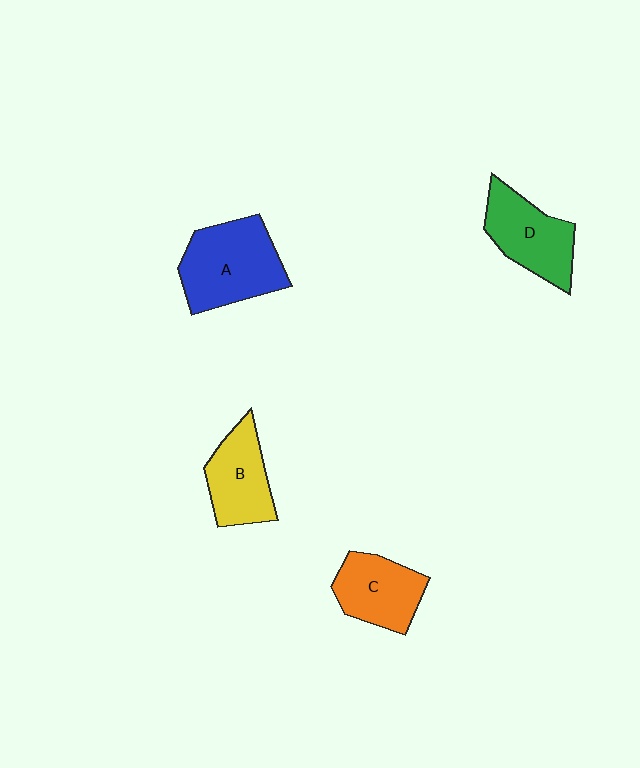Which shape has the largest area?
Shape A (blue).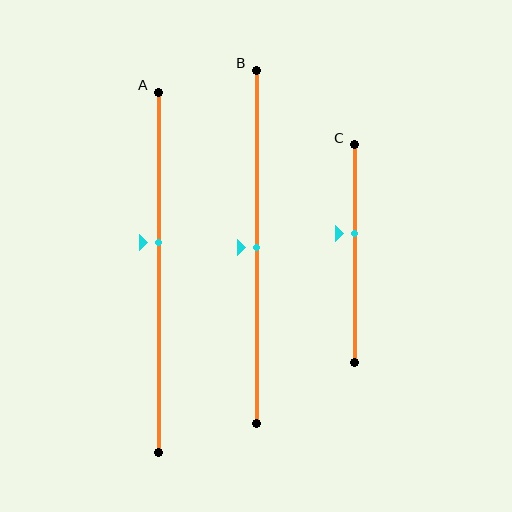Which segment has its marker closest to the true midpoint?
Segment B has its marker closest to the true midpoint.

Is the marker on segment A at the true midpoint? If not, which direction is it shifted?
No, the marker on segment A is shifted upward by about 8% of the segment length.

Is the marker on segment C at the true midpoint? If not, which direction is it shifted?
No, the marker on segment C is shifted upward by about 9% of the segment length.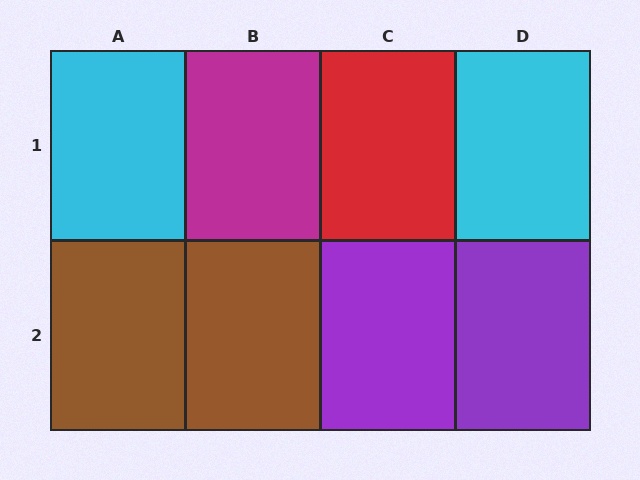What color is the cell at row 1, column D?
Cyan.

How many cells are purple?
2 cells are purple.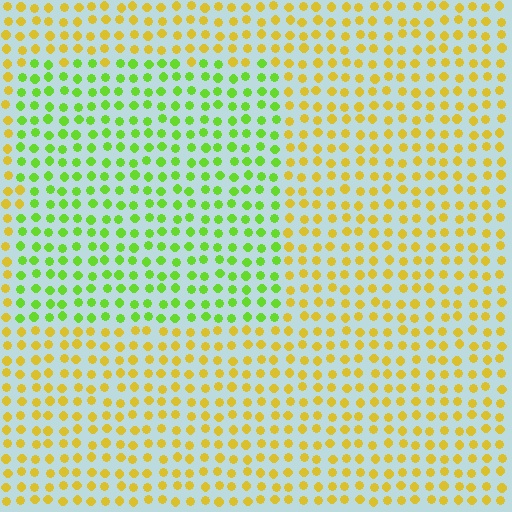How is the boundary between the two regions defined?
The boundary is defined purely by a slight shift in hue (about 49 degrees). Spacing, size, and orientation are identical on both sides.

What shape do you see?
I see a rectangle.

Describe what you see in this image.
The image is filled with small yellow elements in a uniform arrangement. A rectangle-shaped region is visible where the elements are tinted to a slightly different hue, forming a subtle color boundary.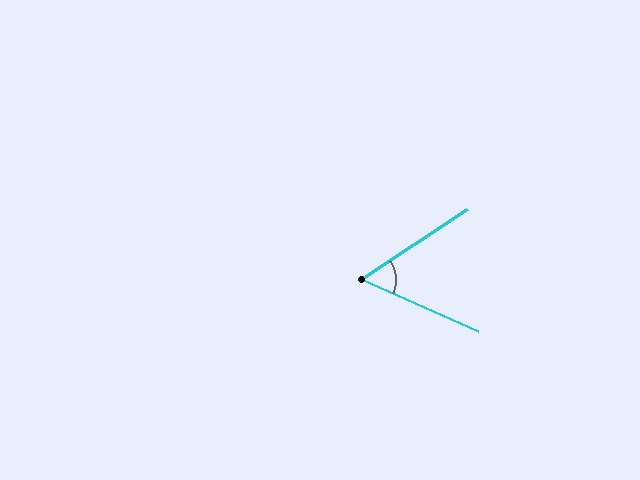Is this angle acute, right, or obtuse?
It is acute.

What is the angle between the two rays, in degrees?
Approximately 57 degrees.